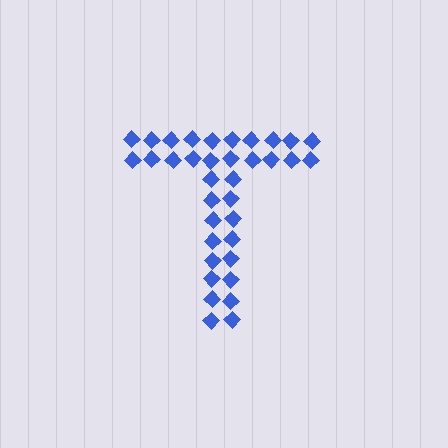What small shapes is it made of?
It is made of small diamonds.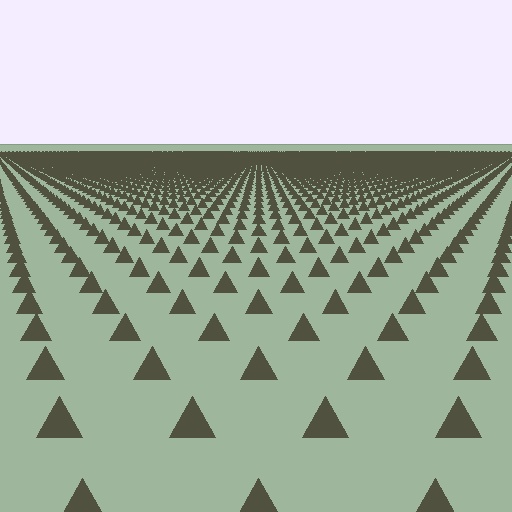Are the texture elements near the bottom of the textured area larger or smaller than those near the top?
Larger. Near the bottom, elements are closer to the viewer and appear at a bigger on-screen size.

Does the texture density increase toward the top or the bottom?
Density increases toward the top.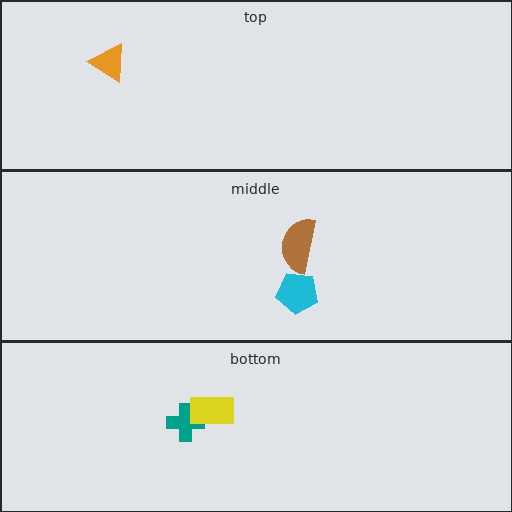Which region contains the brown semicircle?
The middle region.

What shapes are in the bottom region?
The teal cross, the yellow rectangle.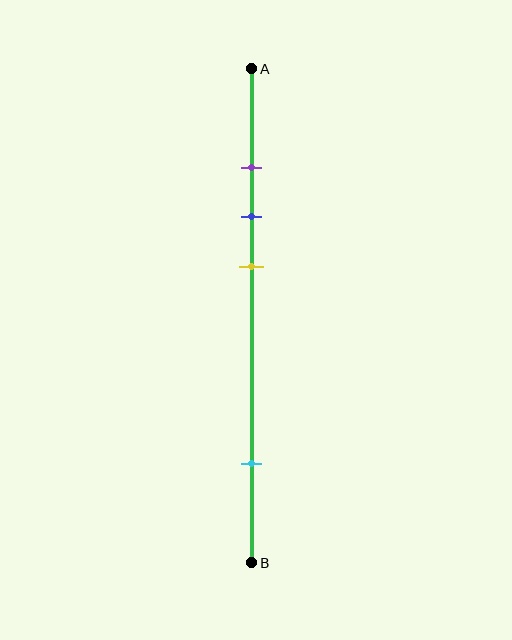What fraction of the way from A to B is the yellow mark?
The yellow mark is approximately 40% (0.4) of the way from A to B.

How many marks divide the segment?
There are 4 marks dividing the segment.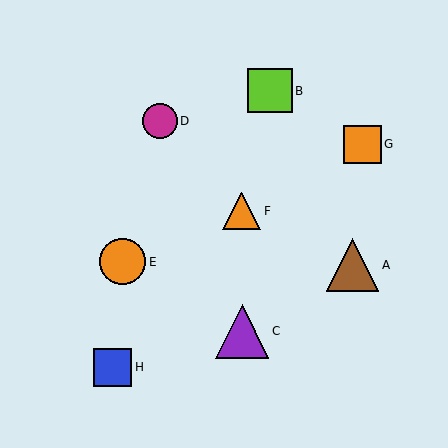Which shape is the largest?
The purple triangle (labeled C) is the largest.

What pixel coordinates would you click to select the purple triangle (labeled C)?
Click at (242, 331) to select the purple triangle C.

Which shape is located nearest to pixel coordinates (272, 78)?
The lime square (labeled B) at (270, 91) is nearest to that location.